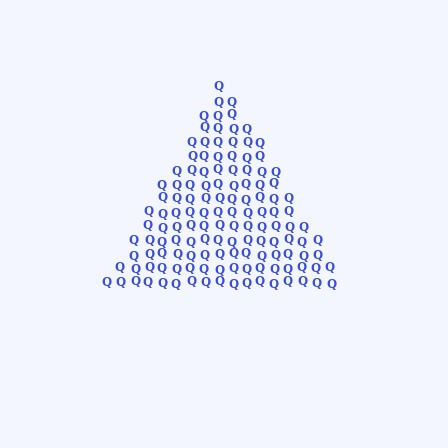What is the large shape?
The large shape is a triangle.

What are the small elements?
The small elements are letter Q's.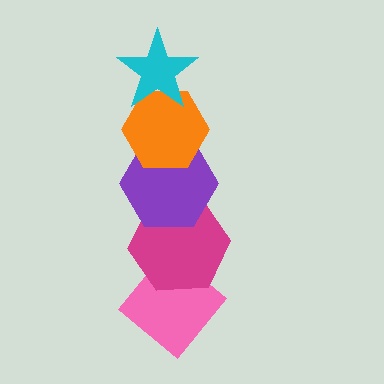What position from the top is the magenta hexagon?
The magenta hexagon is 4th from the top.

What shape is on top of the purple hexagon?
The orange hexagon is on top of the purple hexagon.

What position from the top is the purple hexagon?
The purple hexagon is 3rd from the top.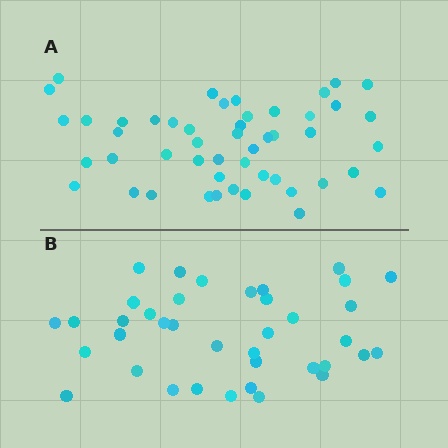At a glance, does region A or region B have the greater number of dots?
Region A (the top region) has more dots.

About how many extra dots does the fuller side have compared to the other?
Region A has roughly 12 or so more dots than region B.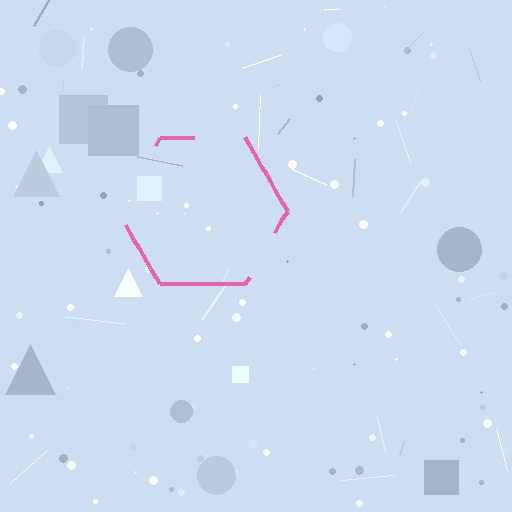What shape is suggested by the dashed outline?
The dashed outline suggests a hexagon.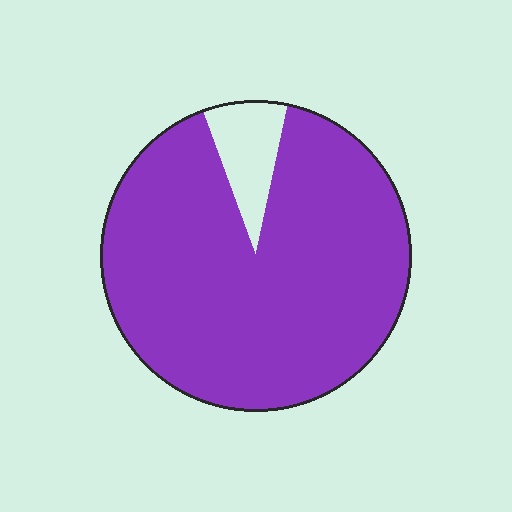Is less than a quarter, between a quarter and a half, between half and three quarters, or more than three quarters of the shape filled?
More than three quarters.